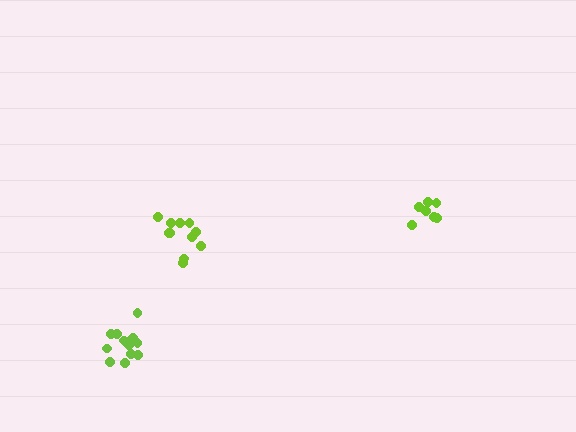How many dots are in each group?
Group 1: 7 dots, Group 2: 13 dots, Group 3: 11 dots (31 total).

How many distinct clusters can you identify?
There are 3 distinct clusters.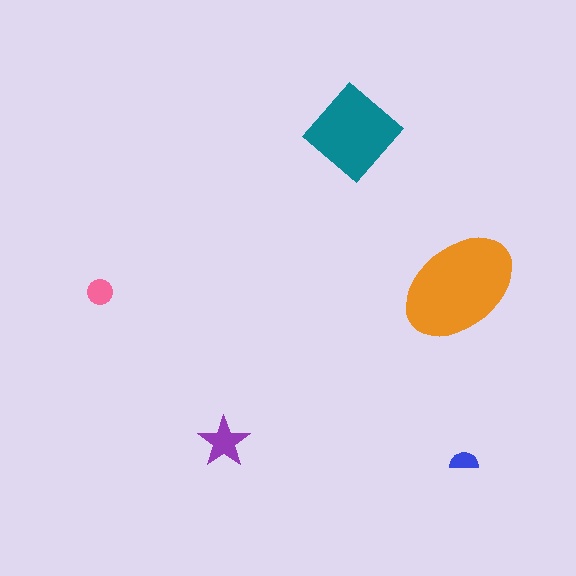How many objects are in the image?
There are 5 objects in the image.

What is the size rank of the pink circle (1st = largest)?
4th.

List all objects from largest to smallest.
The orange ellipse, the teal diamond, the purple star, the pink circle, the blue semicircle.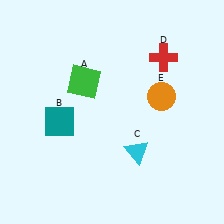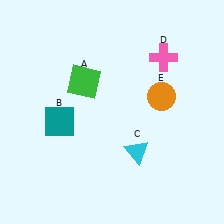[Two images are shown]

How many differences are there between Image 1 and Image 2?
There is 1 difference between the two images.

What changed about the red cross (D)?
In Image 1, D is red. In Image 2, it changed to pink.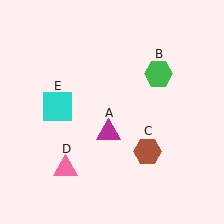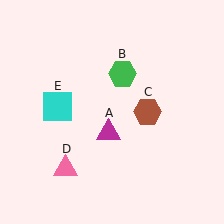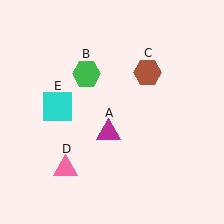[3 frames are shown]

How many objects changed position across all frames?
2 objects changed position: green hexagon (object B), brown hexagon (object C).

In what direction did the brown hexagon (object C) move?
The brown hexagon (object C) moved up.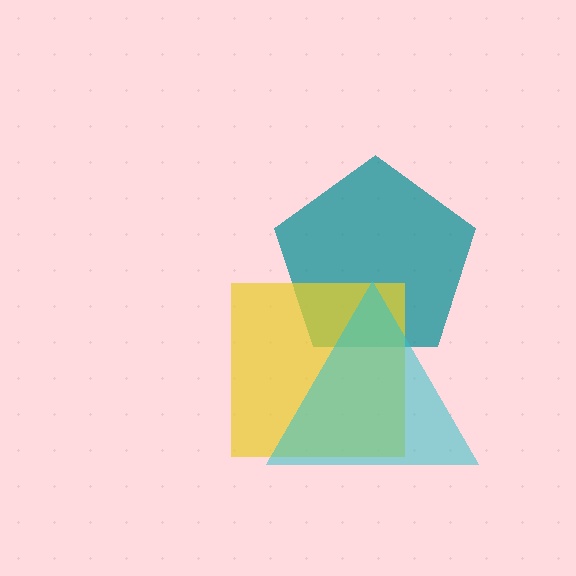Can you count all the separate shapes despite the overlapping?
Yes, there are 3 separate shapes.